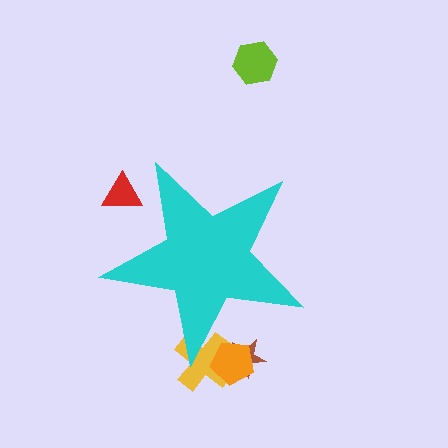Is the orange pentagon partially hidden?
Yes, the orange pentagon is partially hidden behind the cyan star.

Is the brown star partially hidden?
Yes, the brown star is partially hidden behind the cyan star.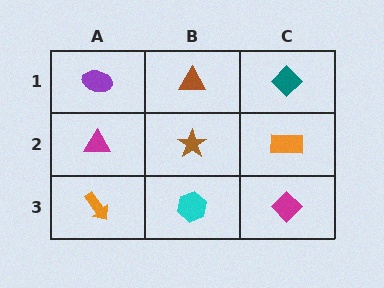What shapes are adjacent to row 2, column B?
A brown triangle (row 1, column B), a cyan hexagon (row 3, column B), a magenta triangle (row 2, column A), an orange rectangle (row 2, column C).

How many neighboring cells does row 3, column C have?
2.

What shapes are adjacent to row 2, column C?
A teal diamond (row 1, column C), a magenta diamond (row 3, column C), a brown star (row 2, column B).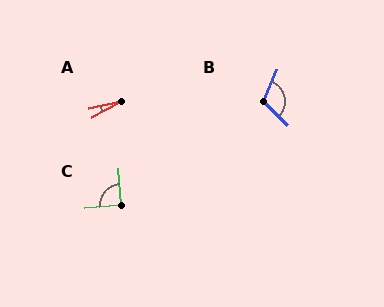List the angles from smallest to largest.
A (16°), C (91°), B (111°).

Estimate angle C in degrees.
Approximately 91 degrees.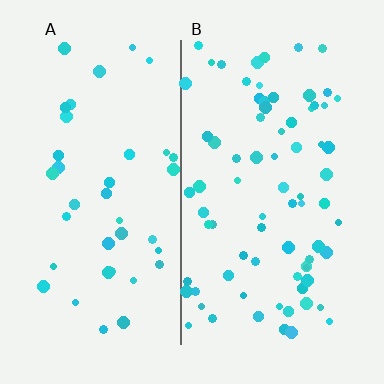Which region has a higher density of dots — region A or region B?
B (the right).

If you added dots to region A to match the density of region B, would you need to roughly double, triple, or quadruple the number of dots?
Approximately double.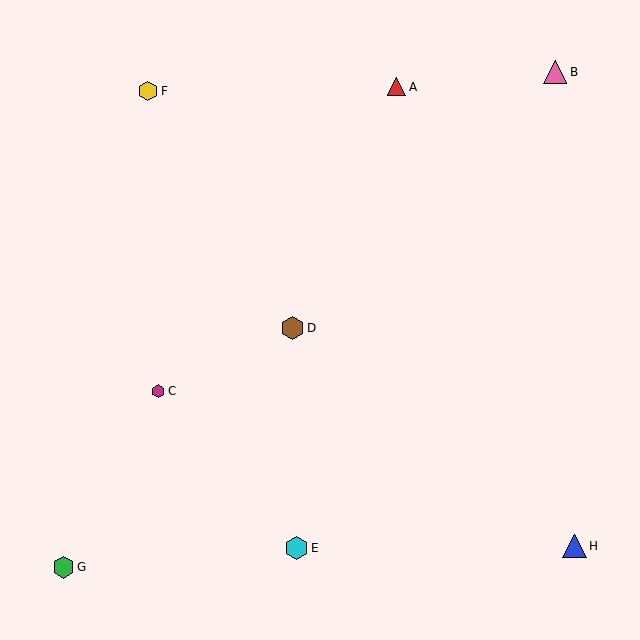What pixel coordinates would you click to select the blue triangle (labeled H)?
Click at (575, 546) to select the blue triangle H.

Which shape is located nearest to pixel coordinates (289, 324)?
The brown hexagon (labeled D) at (292, 328) is nearest to that location.